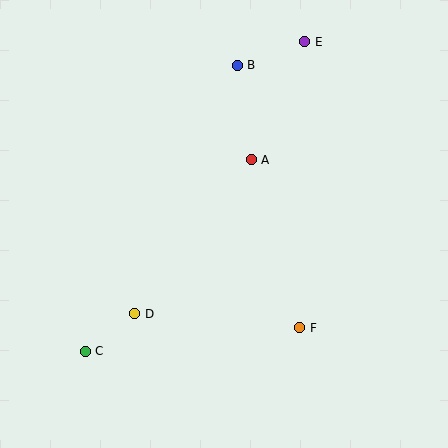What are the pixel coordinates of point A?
Point A is at (251, 160).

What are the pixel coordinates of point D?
Point D is at (135, 314).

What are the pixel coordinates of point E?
Point E is at (305, 42).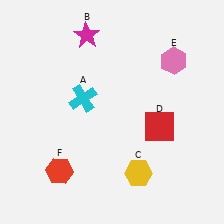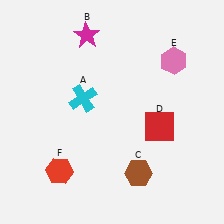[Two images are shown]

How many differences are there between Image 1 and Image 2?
There is 1 difference between the two images.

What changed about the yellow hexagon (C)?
In Image 1, C is yellow. In Image 2, it changed to brown.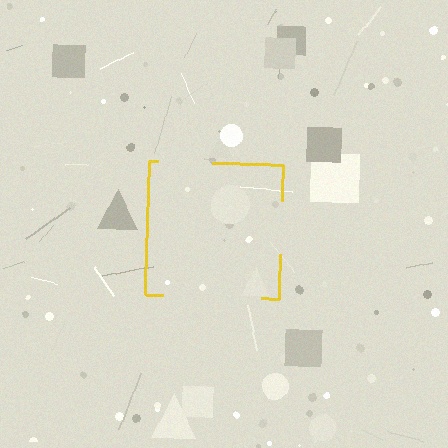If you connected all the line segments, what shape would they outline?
They would outline a square.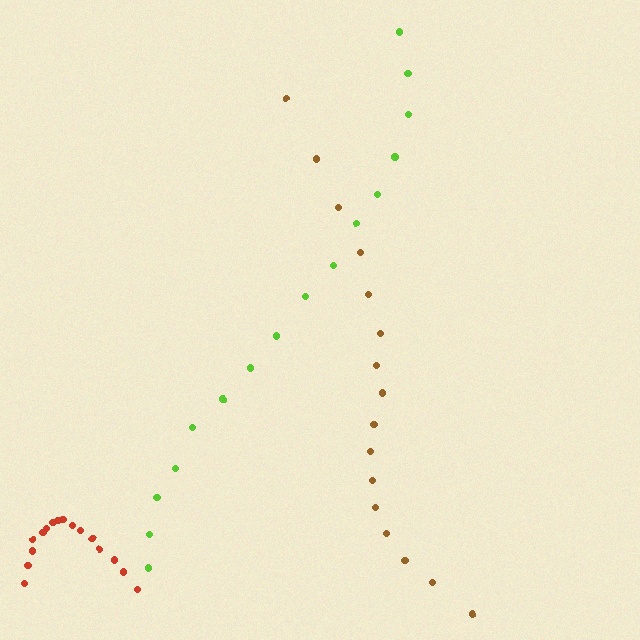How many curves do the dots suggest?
There are 3 distinct paths.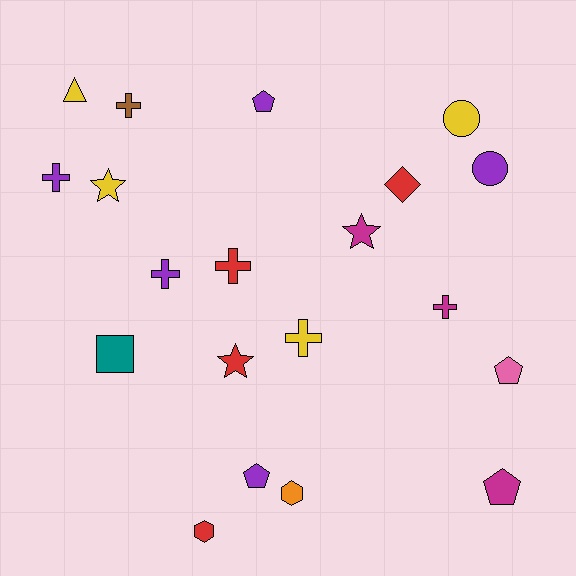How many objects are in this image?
There are 20 objects.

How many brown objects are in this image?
There is 1 brown object.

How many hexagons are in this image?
There are 2 hexagons.